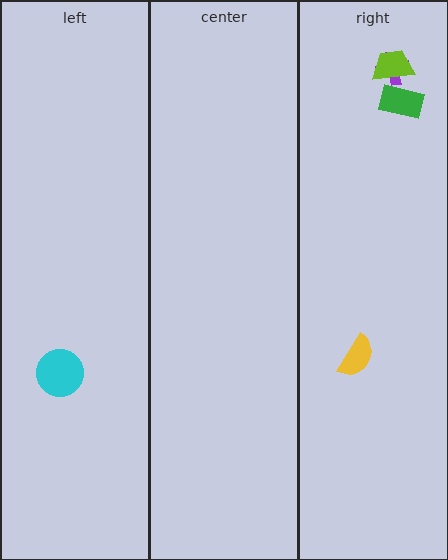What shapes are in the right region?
The purple cross, the green rectangle, the yellow semicircle, the lime trapezoid.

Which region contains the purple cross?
The right region.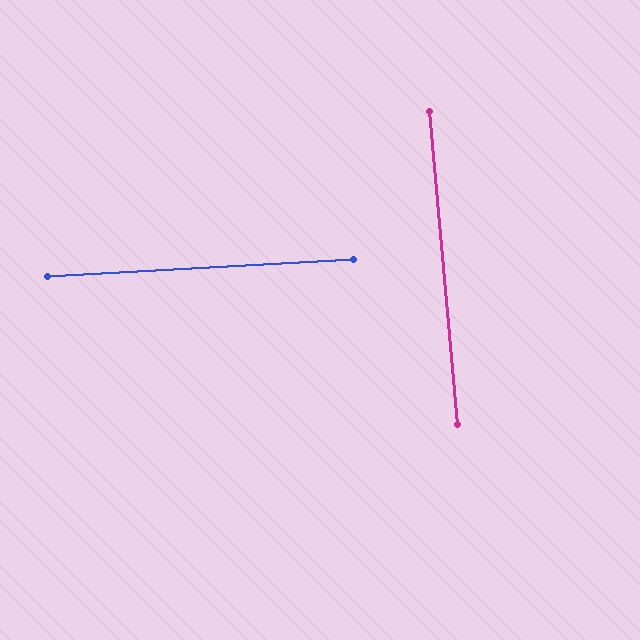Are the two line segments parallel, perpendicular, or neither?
Perpendicular — they meet at approximately 88°.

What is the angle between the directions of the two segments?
Approximately 88 degrees.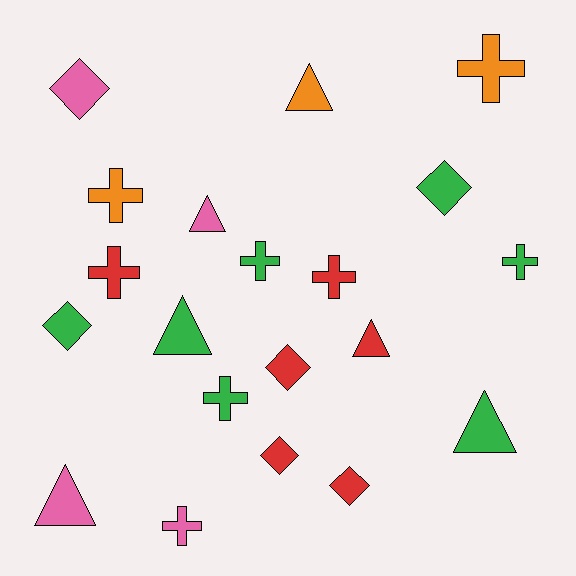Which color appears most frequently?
Green, with 7 objects.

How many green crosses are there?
There are 3 green crosses.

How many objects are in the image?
There are 20 objects.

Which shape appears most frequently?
Cross, with 8 objects.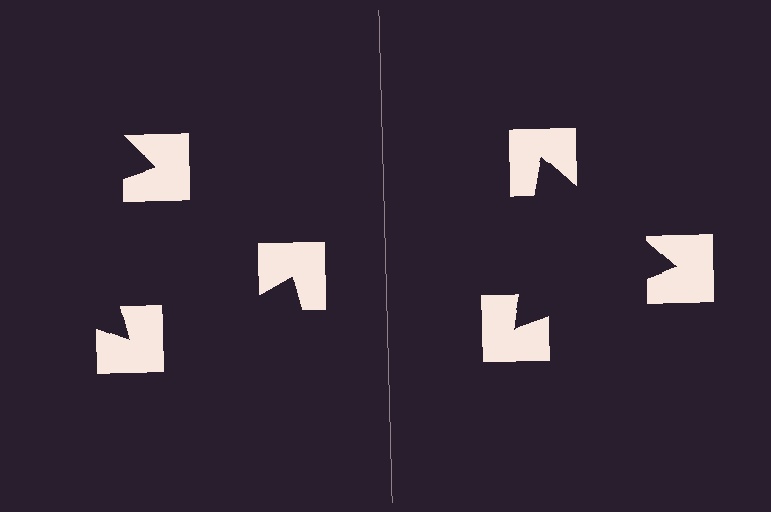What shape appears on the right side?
An illusory triangle.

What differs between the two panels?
The notched squares are positioned identically on both sides; only the wedge orientations differ. On the right they align to a triangle; on the left they are misaligned.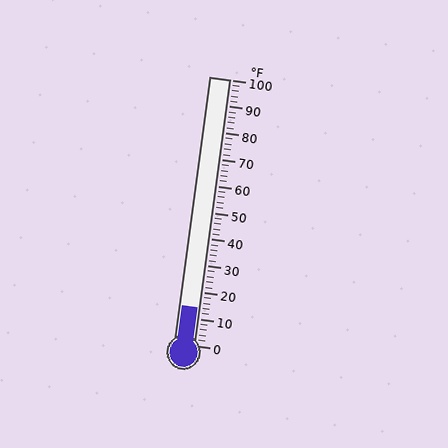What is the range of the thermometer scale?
The thermometer scale ranges from 0°F to 100°F.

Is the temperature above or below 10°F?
The temperature is above 10°F.